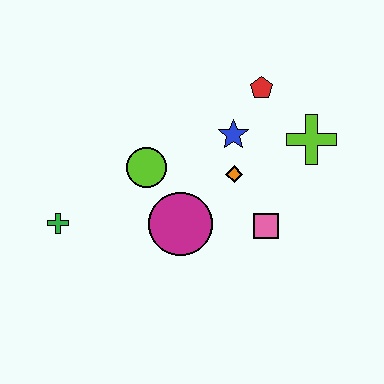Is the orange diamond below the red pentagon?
Yes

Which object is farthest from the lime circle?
The lime cross is farthest from the lime circle.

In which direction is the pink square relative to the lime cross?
The pink square is below the lime cross.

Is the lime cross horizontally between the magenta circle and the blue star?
No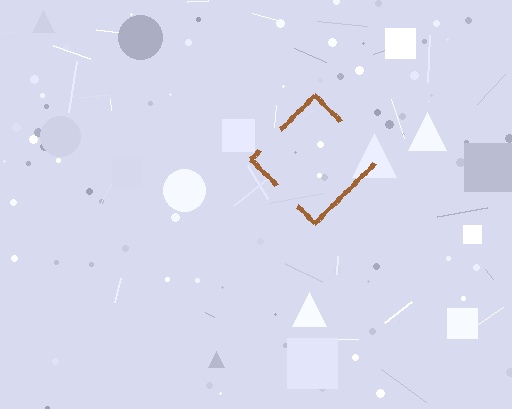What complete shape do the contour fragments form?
The contour fragments form a diamond.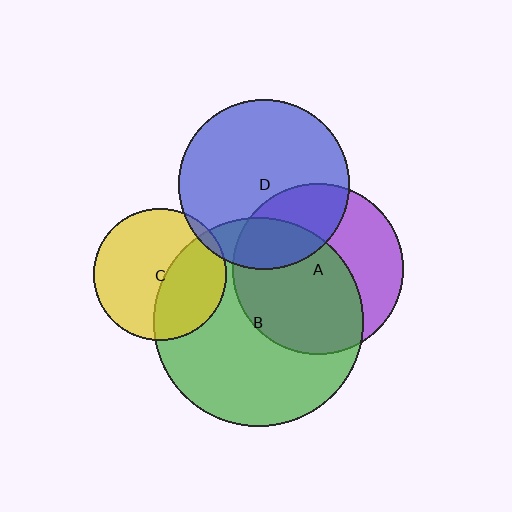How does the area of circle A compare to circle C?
Approximately 1.7 times.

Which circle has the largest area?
Circle B (green).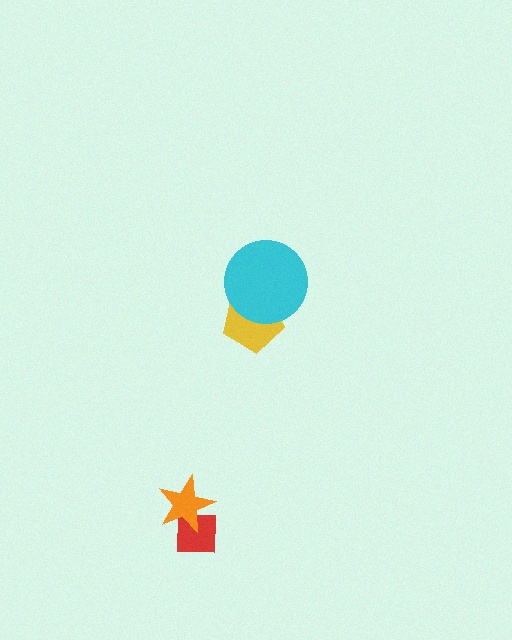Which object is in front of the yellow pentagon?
The cyan circle is in front of the yellow pentagon.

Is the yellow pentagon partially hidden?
Yes, it is partially covered by another shape.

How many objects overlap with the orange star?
1 object overlaps with the orange star.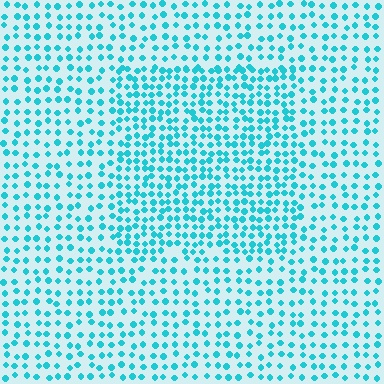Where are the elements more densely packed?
The elements are more densely packed inside the rectangle boundary.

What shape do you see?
I see a rectangle.